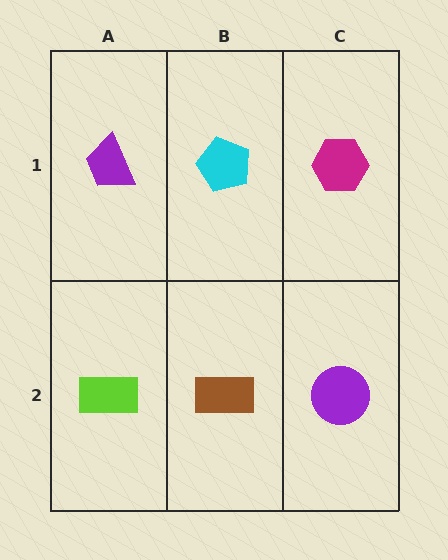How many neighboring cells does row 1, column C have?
2.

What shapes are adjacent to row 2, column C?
A magenta hexagon (row 1, column C), a brown rectangle (row 2, column B).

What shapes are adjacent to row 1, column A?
A lime rectangle (row 2, column A), a cyan pentagon (row 1, column B).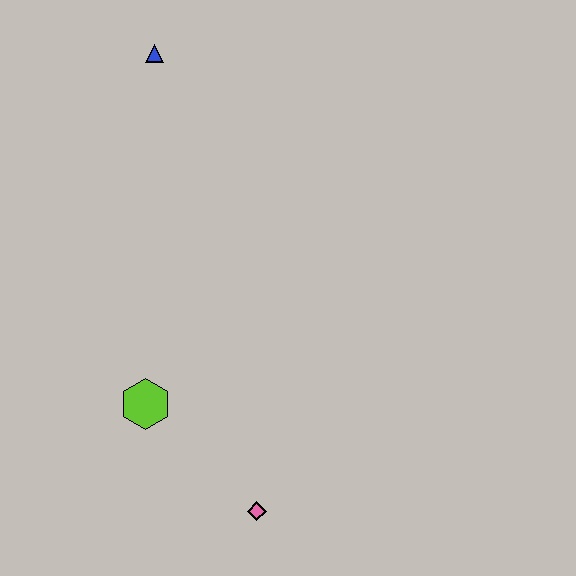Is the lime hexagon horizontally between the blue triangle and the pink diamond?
No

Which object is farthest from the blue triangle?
The pink diamond is farthest from the blue triangle.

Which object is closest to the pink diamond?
The lime hexagon is closest to the pink diamond.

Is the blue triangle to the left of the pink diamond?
Yes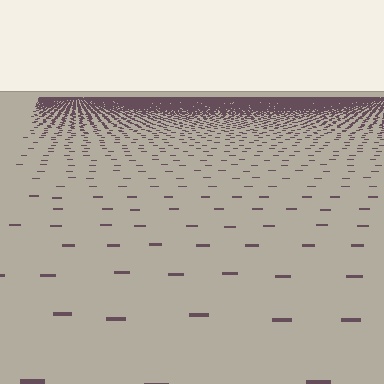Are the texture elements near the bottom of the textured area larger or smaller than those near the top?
Larger. Near the bottom, elements are closer to the viewer and appear at a bigger on-screen size.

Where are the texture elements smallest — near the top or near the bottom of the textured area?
Near the top.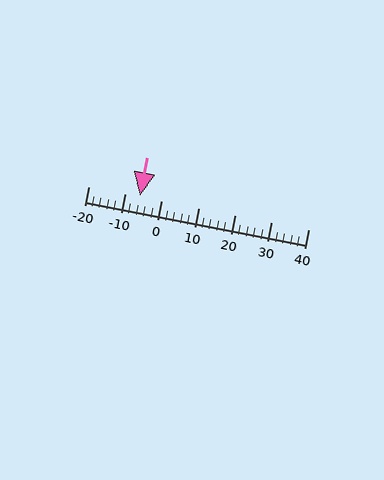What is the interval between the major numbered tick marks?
The major tick marks are spaced 10 units apart.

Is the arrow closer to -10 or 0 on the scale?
The arrow is closer to -10.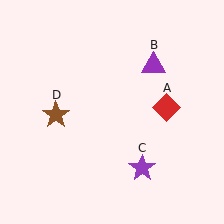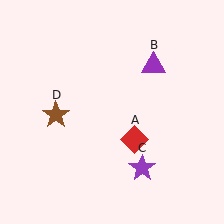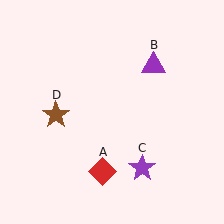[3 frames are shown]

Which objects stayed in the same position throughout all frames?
Purple triangle (object B) and purple star (object C) and brown star (object D) remained stationary.